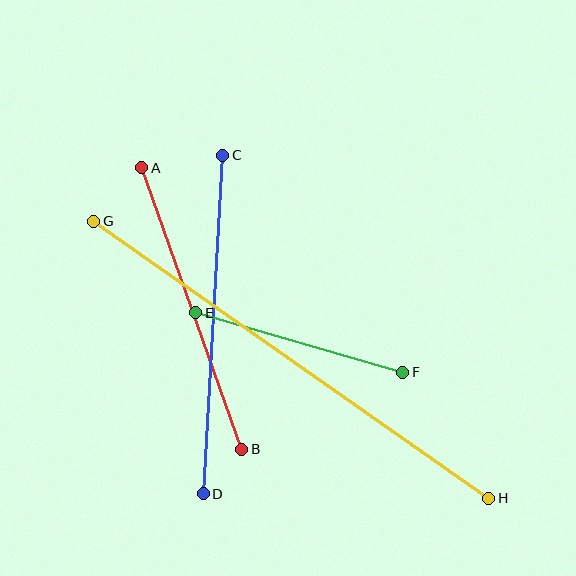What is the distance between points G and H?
The distance is approximately 482 pixels.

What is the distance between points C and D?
The distance is approximately 339 pixels.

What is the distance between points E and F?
The distance is approximately 215 pixels.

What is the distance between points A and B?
The distance is approximately 298 pixels.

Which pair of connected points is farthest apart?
Points G and H are farthest apart.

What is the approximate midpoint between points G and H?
The midpoint is at approximately (291, 360) pixels.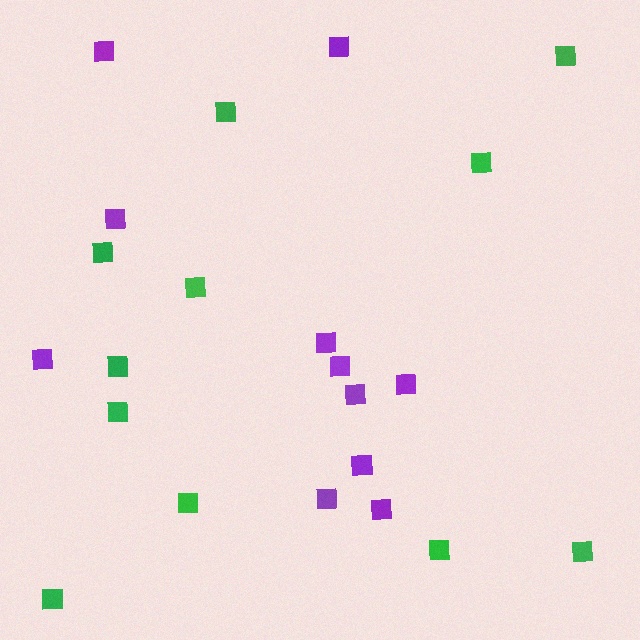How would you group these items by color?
There are 2 groups: one group of green squares (11) and one group of purple squares (11).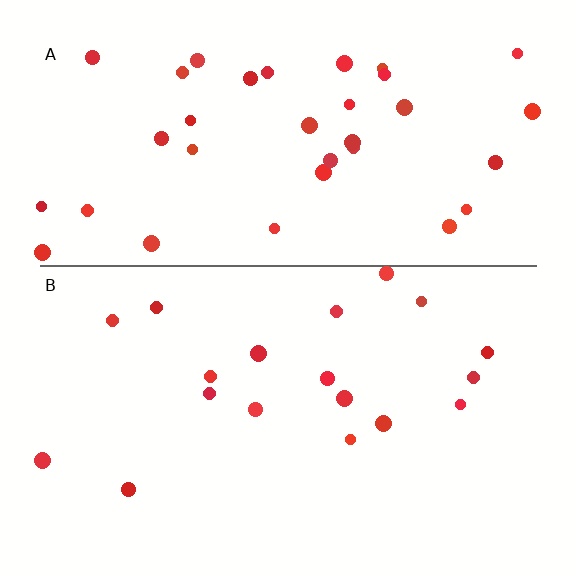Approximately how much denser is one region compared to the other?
Approximately 1.9× — region A over region B.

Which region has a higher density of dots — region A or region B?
A (the top).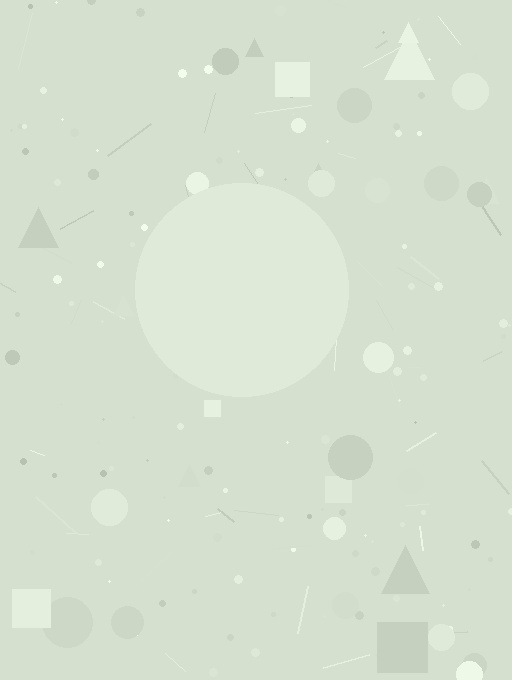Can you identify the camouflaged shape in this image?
The camouflaged shape is a circle.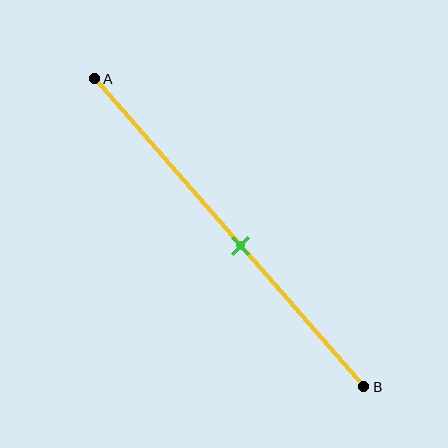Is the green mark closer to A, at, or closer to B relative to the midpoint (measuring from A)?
The green mark is closer to point B than the midpoint of segment AB.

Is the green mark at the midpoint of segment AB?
No, the mark is at about 55% from A, not at the 50% midpoint.